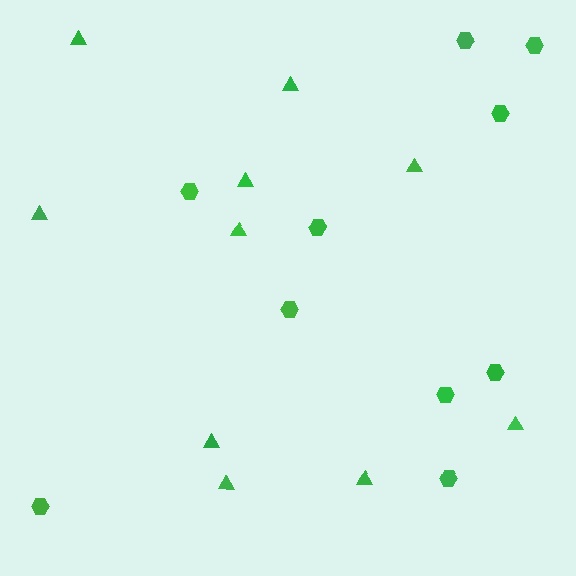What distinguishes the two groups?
There are 2 groups: one group of triangles (10) and one group of hexagons (10).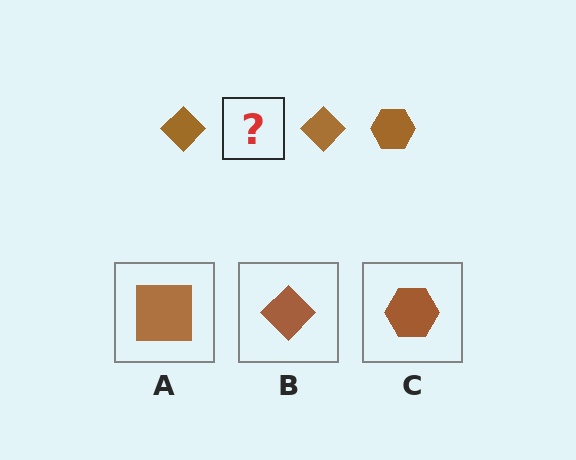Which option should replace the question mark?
Option C.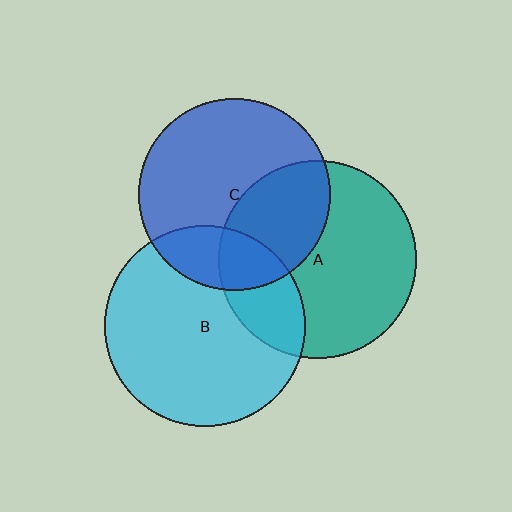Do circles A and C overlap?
Yes.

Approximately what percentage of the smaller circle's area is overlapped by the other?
Approximately 35%.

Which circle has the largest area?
Circle B (cyan).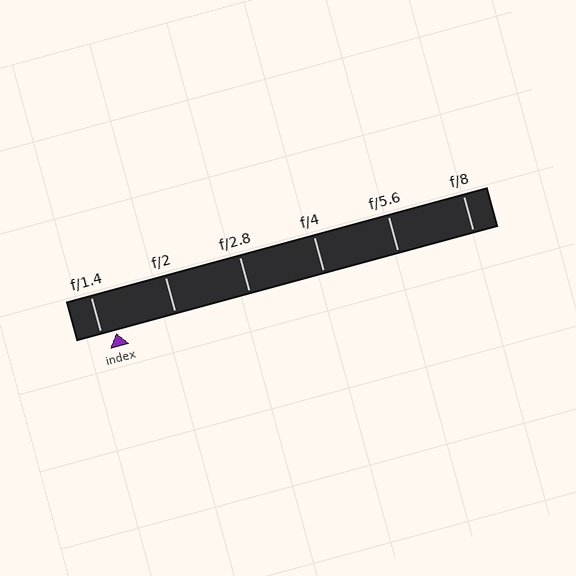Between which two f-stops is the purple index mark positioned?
The index mark is between f/1.4 and f/2.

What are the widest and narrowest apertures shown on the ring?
The widest aperture shown is f/1.4 and the narrowest is f/8.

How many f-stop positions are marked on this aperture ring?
There are 6 f-stop positions marked.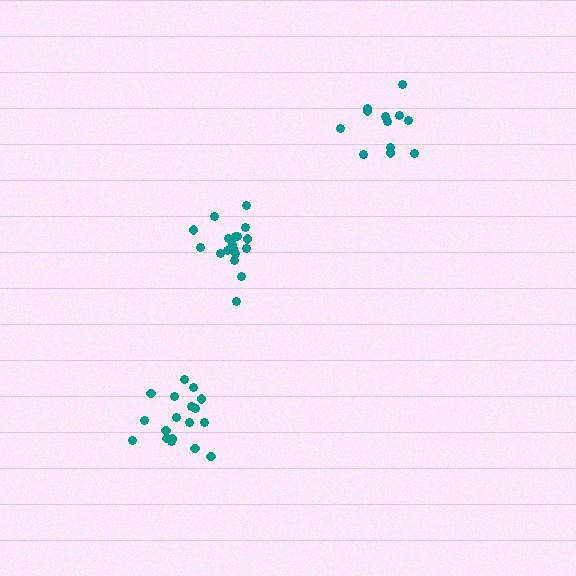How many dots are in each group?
Group 1: 18 dots, Group 2: 12 dots, Group 3: 18 dots (48 total).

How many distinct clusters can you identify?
There are 3 distinct clusters.